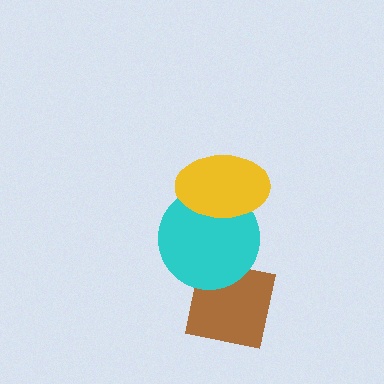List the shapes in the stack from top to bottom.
From top to bottom: the yellow ellipse, the cyan circle, the brown square.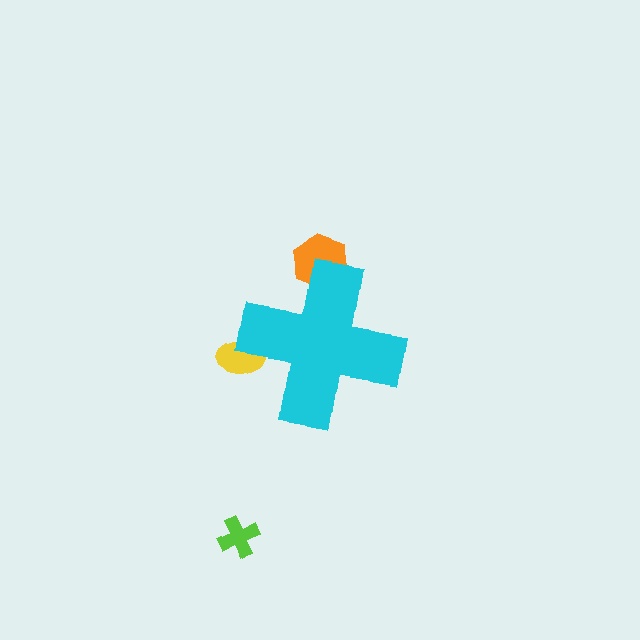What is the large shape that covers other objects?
A cyan cross.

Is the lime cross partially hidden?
No, the lime cross is fully visible.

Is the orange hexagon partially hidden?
Yes, the orange hexagon is partially hidden behind the cyan cross.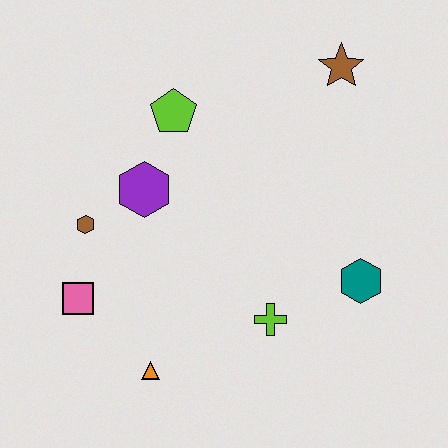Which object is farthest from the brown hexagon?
The brown star is farthest from the brown hexagon.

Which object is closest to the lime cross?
The teal hexagon is closest to the lime cross.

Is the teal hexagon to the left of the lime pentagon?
No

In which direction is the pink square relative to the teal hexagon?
The pink square is to the left of the teal hexagon.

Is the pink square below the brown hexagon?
Yes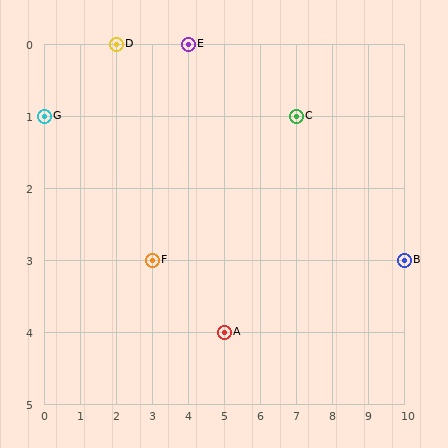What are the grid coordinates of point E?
Point E is at grid coordinates (4, 0).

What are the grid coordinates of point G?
Point G is at grid coordinates (0, 1).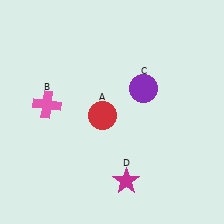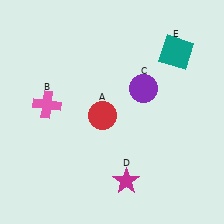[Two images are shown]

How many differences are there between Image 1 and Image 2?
There is 1 difference between the two images.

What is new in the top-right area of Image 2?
A teal square (E) was added in the top-right area of Image 2.